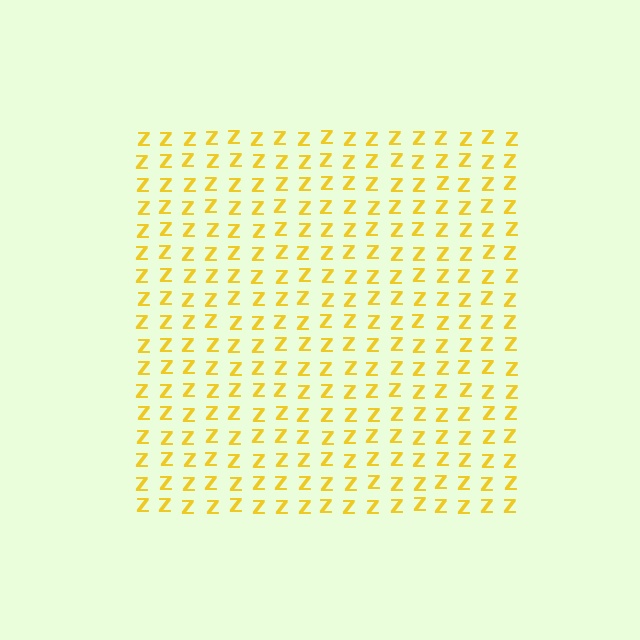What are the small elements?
The small elements are letter Z's.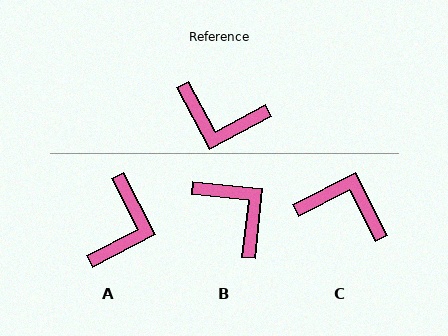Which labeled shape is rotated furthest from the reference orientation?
C, about 179 degrees away.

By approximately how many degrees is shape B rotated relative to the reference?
Approximately 146 degrees counter-clockwise.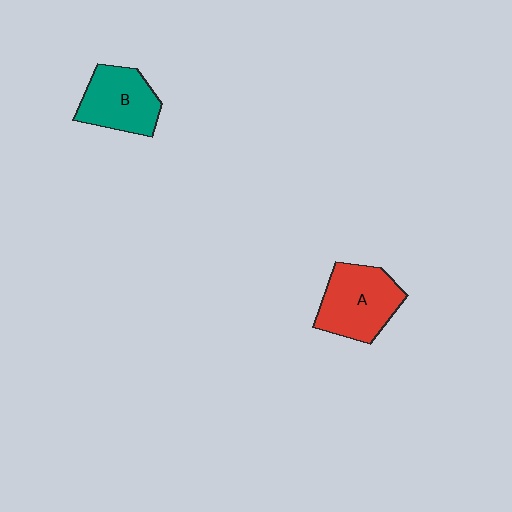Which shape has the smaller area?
Shape B (teal).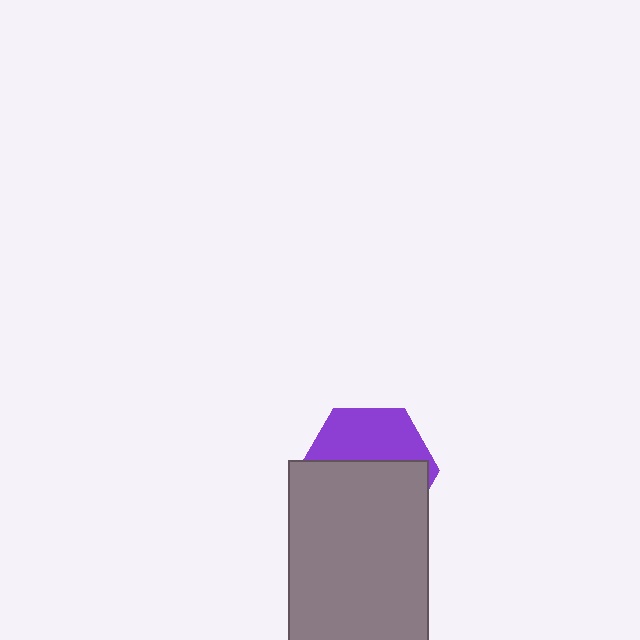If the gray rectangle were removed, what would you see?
You would see the complete purple hexagon.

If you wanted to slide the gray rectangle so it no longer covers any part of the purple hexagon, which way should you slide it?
Slide it down — that is the most direct way to separate the two shapes.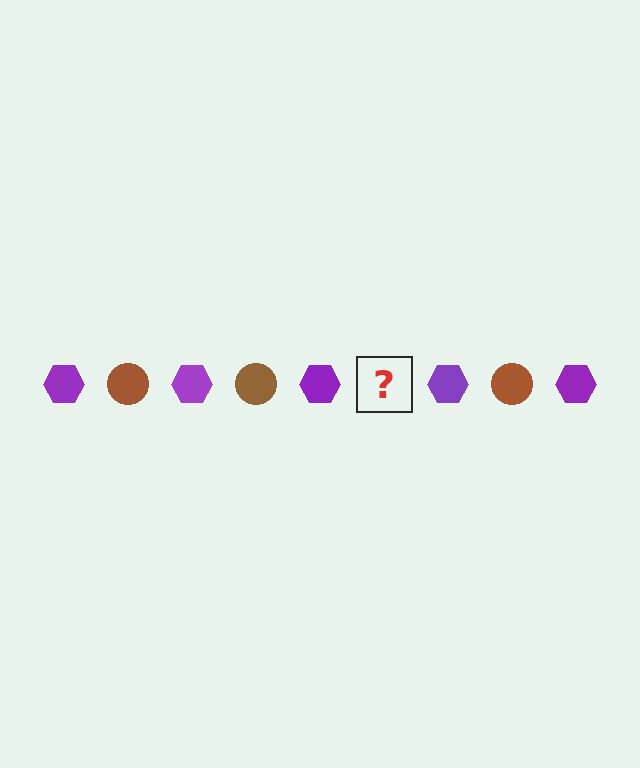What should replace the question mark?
The question mark should be replaced with a brown circle.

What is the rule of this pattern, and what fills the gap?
The rule is that the pattern alternates between purple hexagon and brown circle. The gap should be filled with a brown circle.